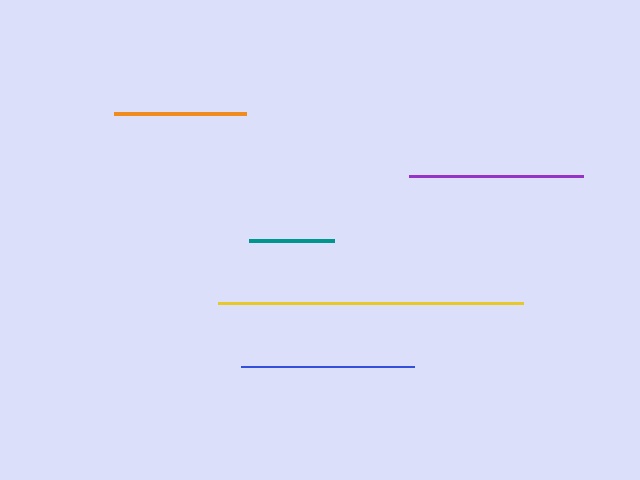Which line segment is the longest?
The yellow line is the longest at approximately 305 pixels.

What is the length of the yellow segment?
The yellow segment is approximately 305 pixels long.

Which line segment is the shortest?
The teal line is the shortest at approximately 86 pixels.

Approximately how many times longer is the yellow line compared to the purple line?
The yellow line is approximately 1.7 times the length of the purple line.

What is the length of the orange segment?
The orange segment is approximately 133 pixels long.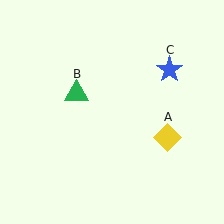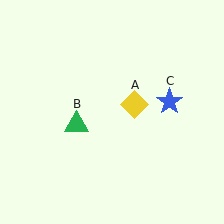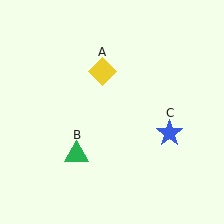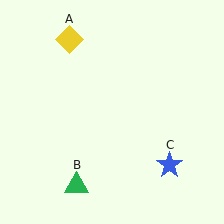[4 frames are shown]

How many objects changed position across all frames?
3 objects changed position: yellow diamond (object A), green triangle (object B), blue star (object C).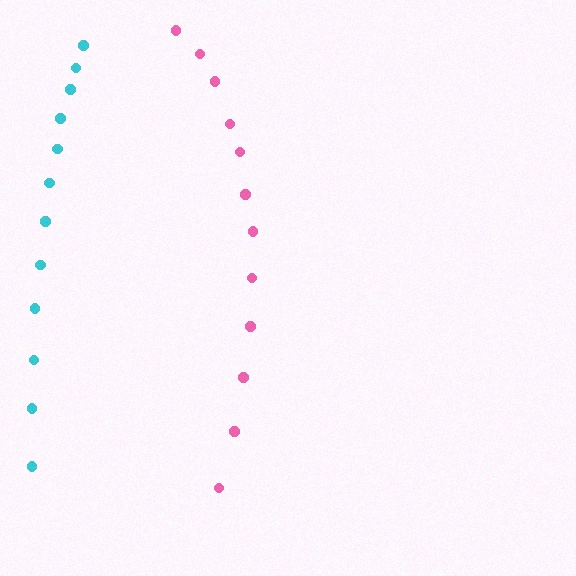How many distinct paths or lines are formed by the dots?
There are 2 distinct paths.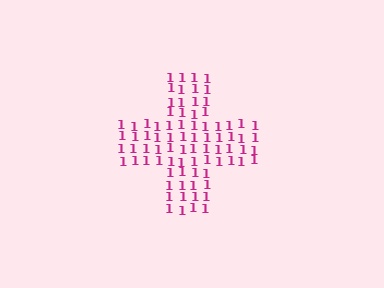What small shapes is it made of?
It is made of small digit 1's.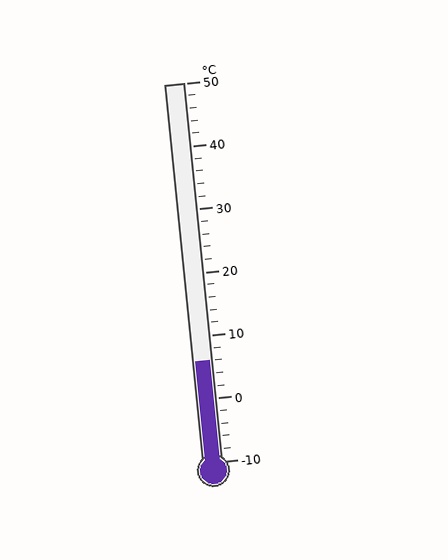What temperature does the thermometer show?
The thermometer shows approximately 6°C.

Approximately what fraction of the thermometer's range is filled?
The thermometer is filled to approximately 25% of its range.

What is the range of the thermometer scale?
The thermometer scale ranges from -10°C to 50°C.